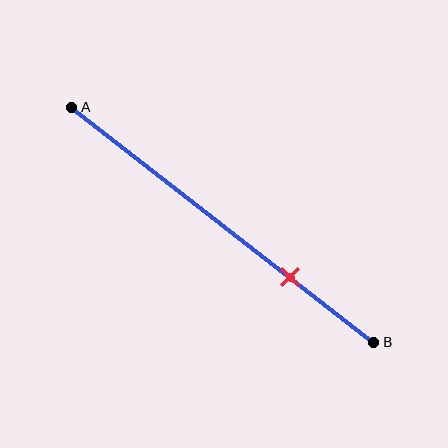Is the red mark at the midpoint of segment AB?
No, the mark is at about 70% from A, not at the 50% midpoint.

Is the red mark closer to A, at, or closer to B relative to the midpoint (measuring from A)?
The red mark is closer to point B than the midpoint of segment AB.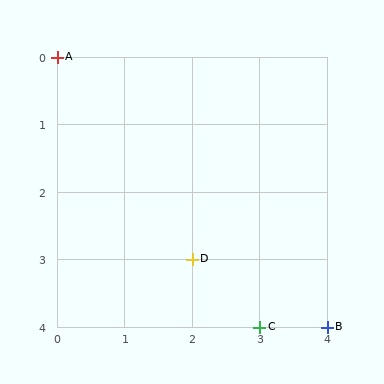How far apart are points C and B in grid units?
Points C and B are 1 column apart.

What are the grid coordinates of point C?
Point C is at grid coordinates (3, 4).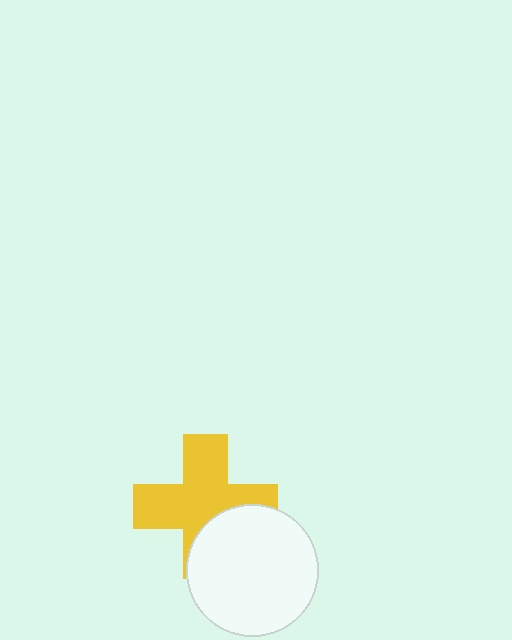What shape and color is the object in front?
The object in front is a white circle.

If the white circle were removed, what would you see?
You would see the complete yellow cross.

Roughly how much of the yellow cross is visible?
Most of it is visible (roughly 69%).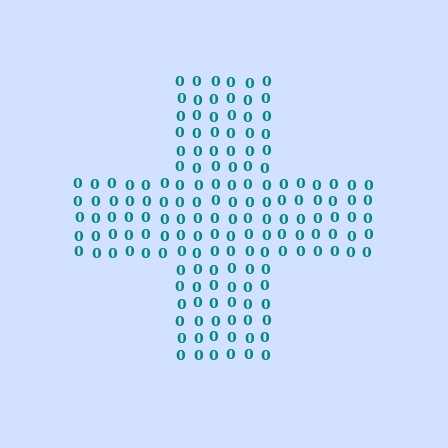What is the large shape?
The large shape is a cross.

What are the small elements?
The small elements are digit 0's.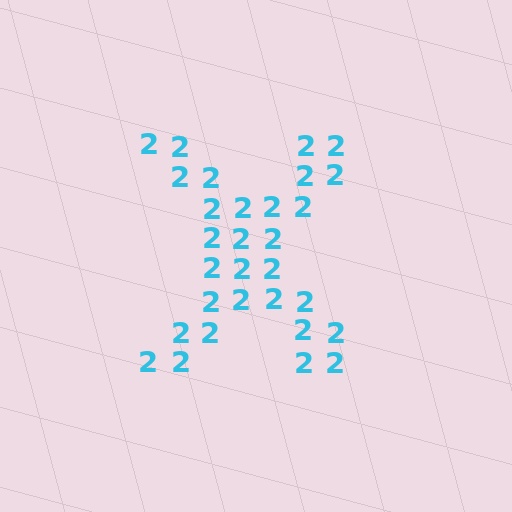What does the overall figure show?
The overall figure shows the letter X.